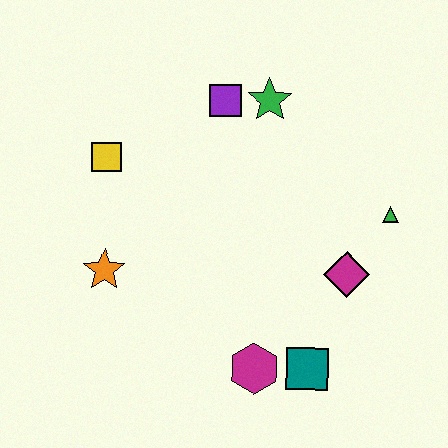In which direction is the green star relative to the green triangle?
The green star is to the left of the green triangle.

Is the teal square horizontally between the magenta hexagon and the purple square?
No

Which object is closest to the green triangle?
The magenta diamond is closest to the green triangle.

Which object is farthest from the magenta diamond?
The yellow square is farthest from the magenta diamond.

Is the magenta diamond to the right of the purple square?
Yes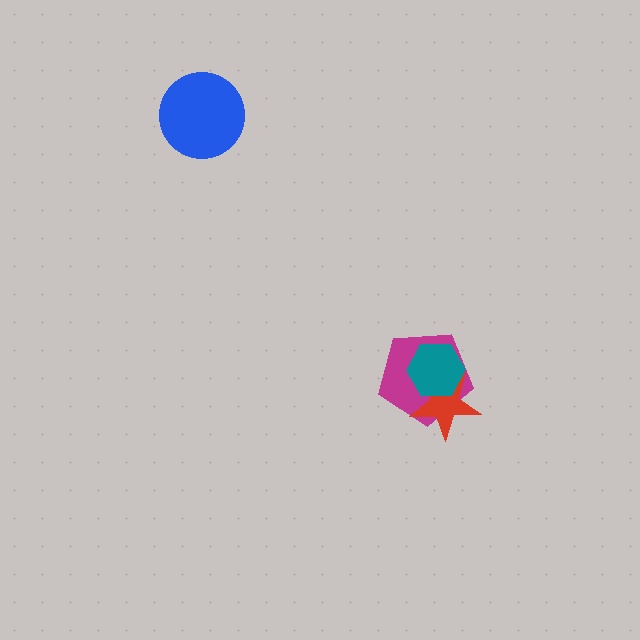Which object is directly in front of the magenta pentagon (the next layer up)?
The red star is directly in front of the magenta pentagon.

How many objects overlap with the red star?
2 objects overlap with the red star.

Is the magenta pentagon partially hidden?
Yes, it is partially covered by another shape.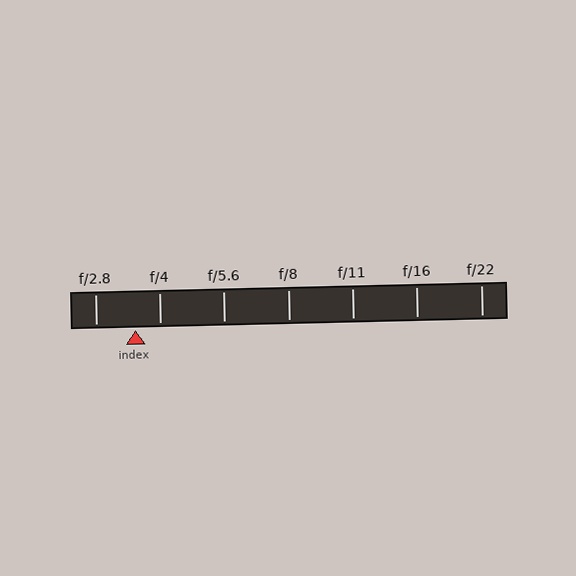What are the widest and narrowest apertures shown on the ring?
The widest aperture shown is f/2.8 and the narrowest is f/22.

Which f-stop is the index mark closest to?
The index mark is closest to f/4.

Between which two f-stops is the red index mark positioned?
The index mark is between f/2.8 and f/4.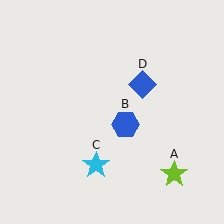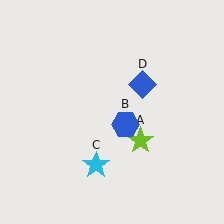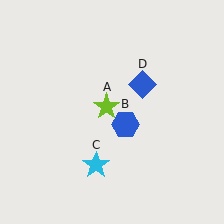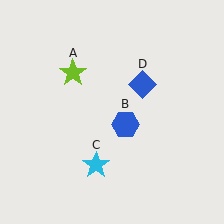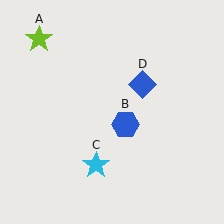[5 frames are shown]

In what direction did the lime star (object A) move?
The lime star (object A) moved up and to the left.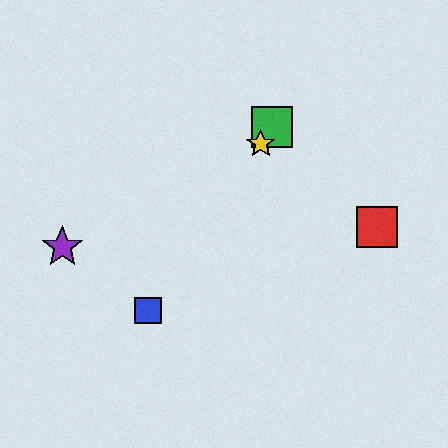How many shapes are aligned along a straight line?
3 shapes (the blue square, the green square, the yellow star) are aligned along a straight line.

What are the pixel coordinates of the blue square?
The blue square is at (148, 310).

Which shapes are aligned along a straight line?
The blue square, the green square, the yellow star are aligned along a straight line.